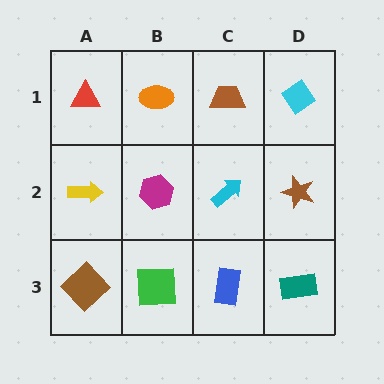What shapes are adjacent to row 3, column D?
A brown star (row 2, column D), a blue rectangle (row 3, column C).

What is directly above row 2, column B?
An orange ellipse.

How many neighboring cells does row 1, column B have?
3.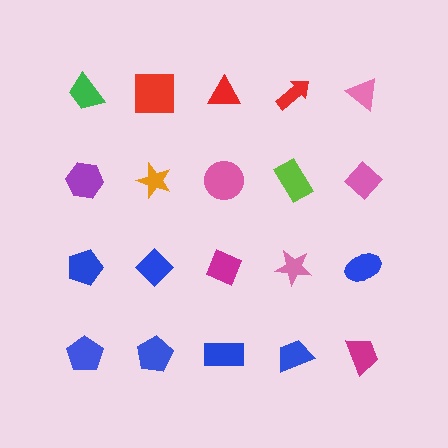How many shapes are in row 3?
5 shapes.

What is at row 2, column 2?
An orange star.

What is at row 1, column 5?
A pink triangle.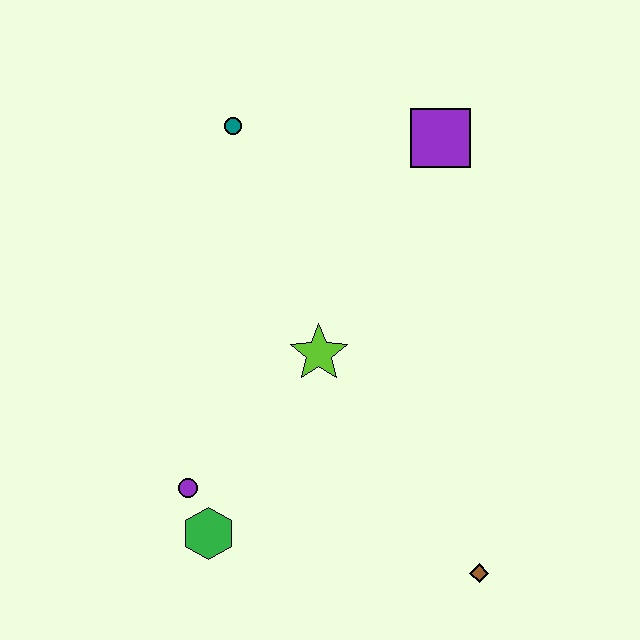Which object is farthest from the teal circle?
The brown diamond is farthest from the teal circle.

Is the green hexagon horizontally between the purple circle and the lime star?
Yes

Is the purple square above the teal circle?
No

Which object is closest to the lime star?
The purple circle is closest to the lime star.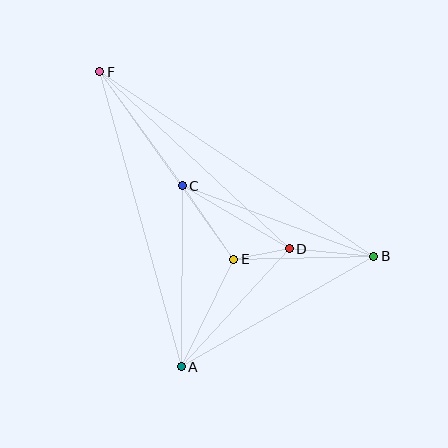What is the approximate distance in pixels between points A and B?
The distance between A and B is approximately 222 pixels.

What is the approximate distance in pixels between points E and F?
The distance between E and F is approximately 231 pixels.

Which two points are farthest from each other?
Points B and F are farthest from each other.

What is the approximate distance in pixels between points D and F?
The distance between D and F is approximately 259 pixels.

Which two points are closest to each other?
Points D and E are closest to each other.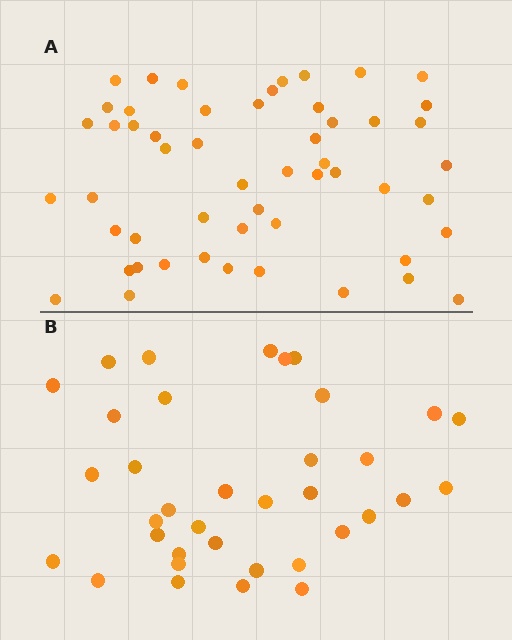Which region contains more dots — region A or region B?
Region A (the top region) has more dots.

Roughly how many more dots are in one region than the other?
Region A has approximately 15 more dots than region B.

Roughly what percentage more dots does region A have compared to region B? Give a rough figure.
About 45% more.